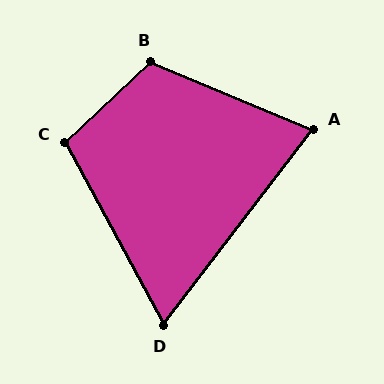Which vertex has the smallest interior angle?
D, at approximately 66 degrees.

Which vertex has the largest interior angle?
B, at approximately 114 degrees.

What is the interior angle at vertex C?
Approximately 105 degrees (obtuse).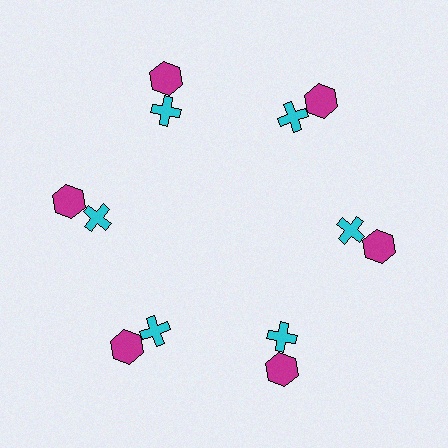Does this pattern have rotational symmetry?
Yes, this pattern has 6-fold rotational symmetry. It looks the same after rotating 60 degrees around the center.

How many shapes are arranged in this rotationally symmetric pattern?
There are 12 shapes, arranged in 6 groups of 2.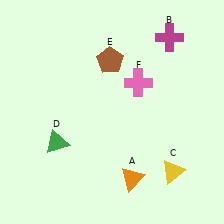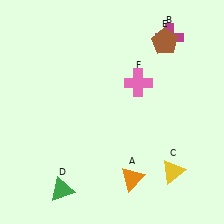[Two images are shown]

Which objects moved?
The objects that moved are: the green triangle (D), the brown pentagon (E).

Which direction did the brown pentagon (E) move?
The brown pentagon (E) moved right.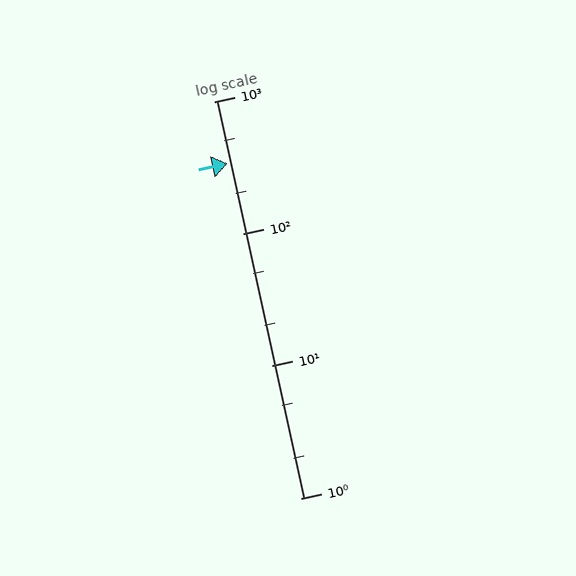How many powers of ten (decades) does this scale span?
The scale spans 3 decades, from 1 to 1000.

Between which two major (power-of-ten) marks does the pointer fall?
The pointer is between 100 and 1000.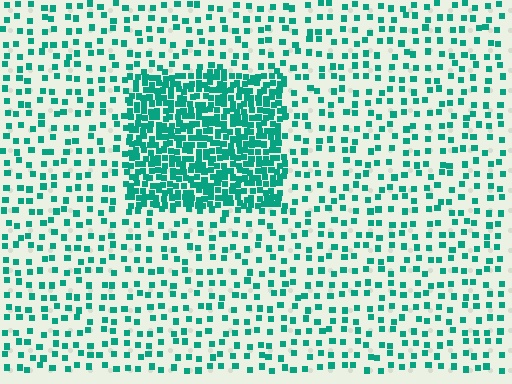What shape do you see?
I see a rectangle.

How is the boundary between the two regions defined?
The boundary is defined by a change in element density (approximately 3.2x ratio). All elements are the same color, size, and shape.